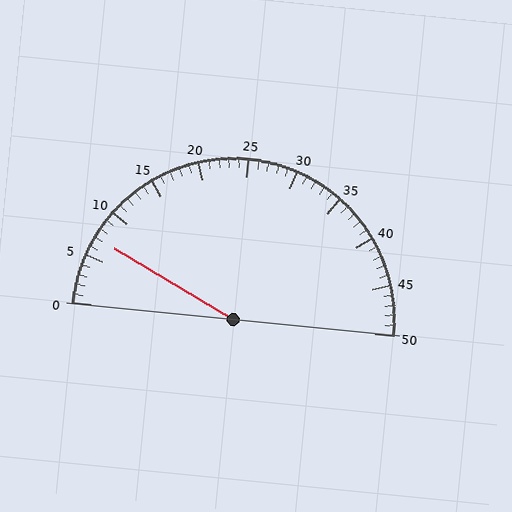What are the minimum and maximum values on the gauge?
The gauge ranges from 0 to 50.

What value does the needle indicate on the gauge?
The needle indicates approximately 7.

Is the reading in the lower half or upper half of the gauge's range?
The reading is in the lower half of the range (0 to 50).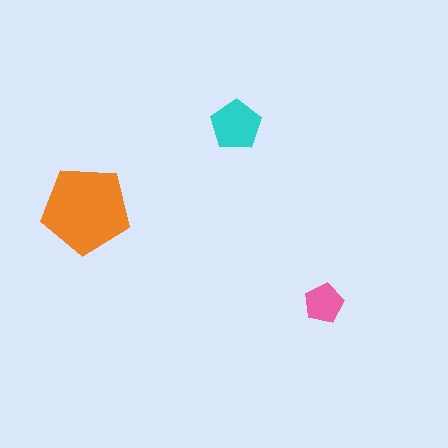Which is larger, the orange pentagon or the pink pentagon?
The orange one.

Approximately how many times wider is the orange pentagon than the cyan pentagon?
About 2 times wider.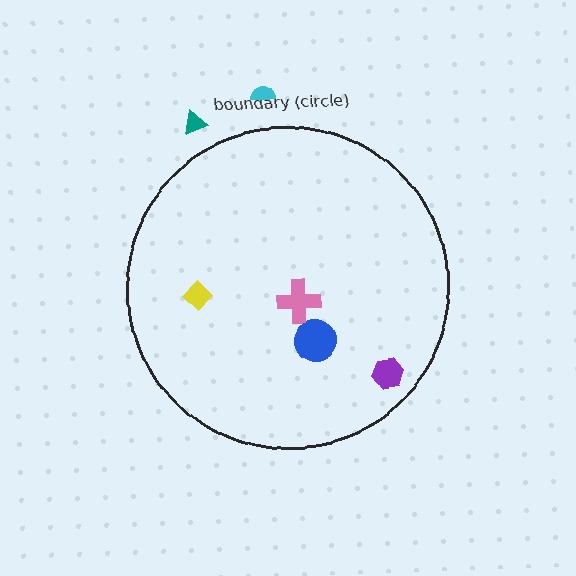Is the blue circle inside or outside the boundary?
Inside.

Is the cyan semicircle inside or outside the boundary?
Outside.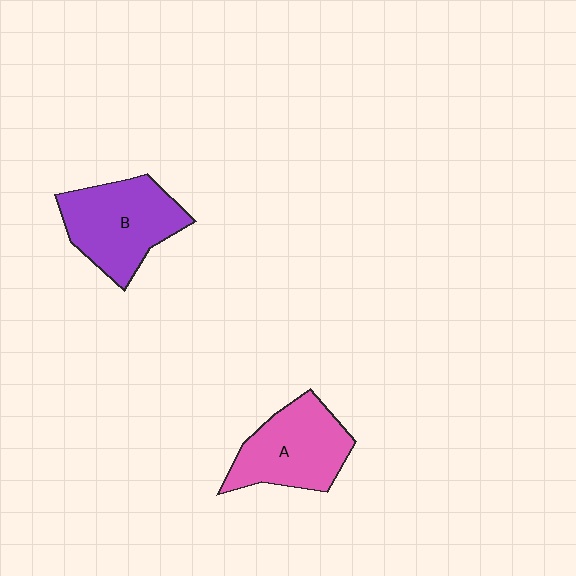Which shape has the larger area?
Shape B (purple).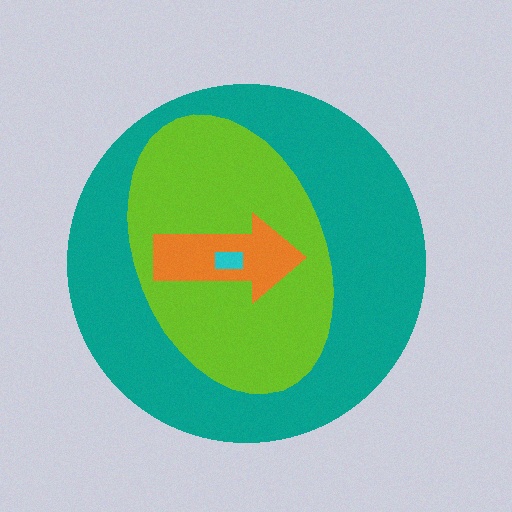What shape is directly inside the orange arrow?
The cyan rectangle.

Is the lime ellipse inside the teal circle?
Yes.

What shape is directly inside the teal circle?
The lime ellipse.